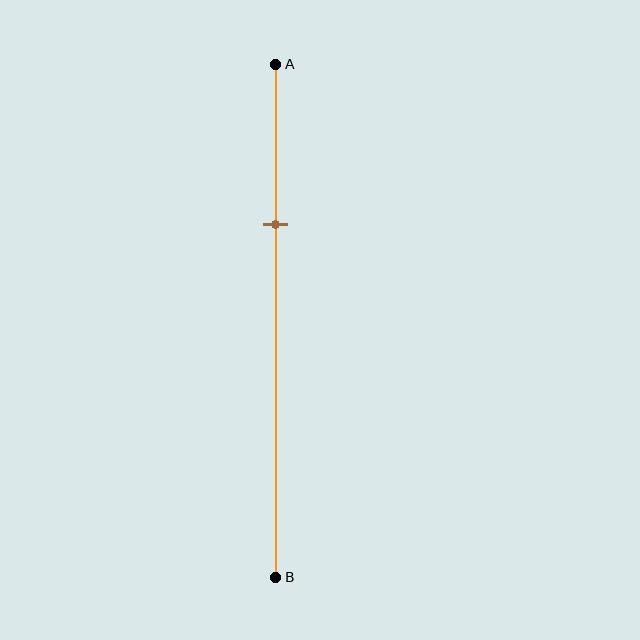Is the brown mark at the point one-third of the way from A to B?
Yes, the mark is approximately at the one-third point.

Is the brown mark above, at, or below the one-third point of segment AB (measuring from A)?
The brown mark is approximately at the one-third point of segment AB.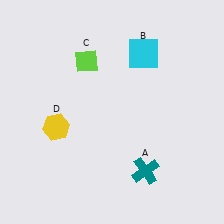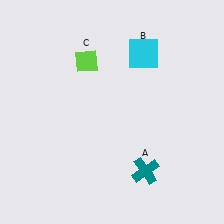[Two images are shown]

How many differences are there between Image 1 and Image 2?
There is 1 difference between the two images.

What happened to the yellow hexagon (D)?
The yellow hexagon (D) was removed in Image 2. It was in the bottom-left area of Image 1.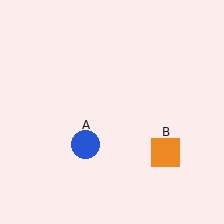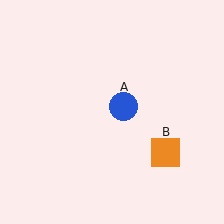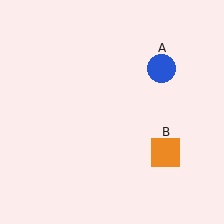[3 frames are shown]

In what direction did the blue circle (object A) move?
The blue circle (object A) moved up and to the right.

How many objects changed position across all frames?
1 object changed position: blue circle (object A).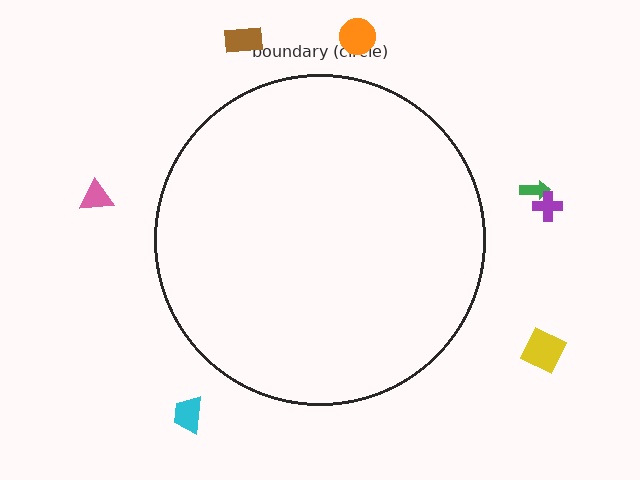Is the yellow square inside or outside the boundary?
Outside.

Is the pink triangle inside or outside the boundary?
Outside.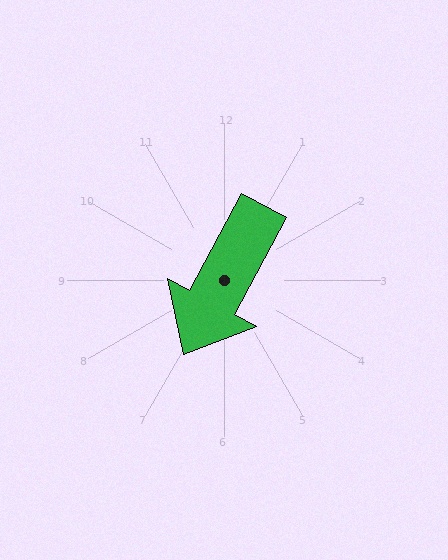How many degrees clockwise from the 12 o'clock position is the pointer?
Approximately 208 degrees.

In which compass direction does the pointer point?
Southwest.